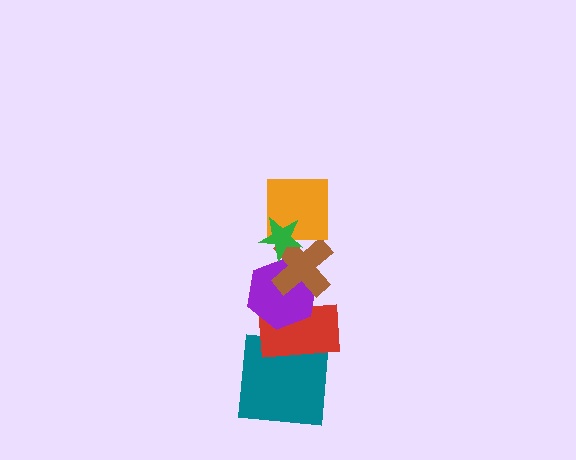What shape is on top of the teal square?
The red rectangle is on top of the teal square.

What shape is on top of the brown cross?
The orange square is on top of the brown cross.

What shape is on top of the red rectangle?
The purple hexagon is on top of the red rectangle.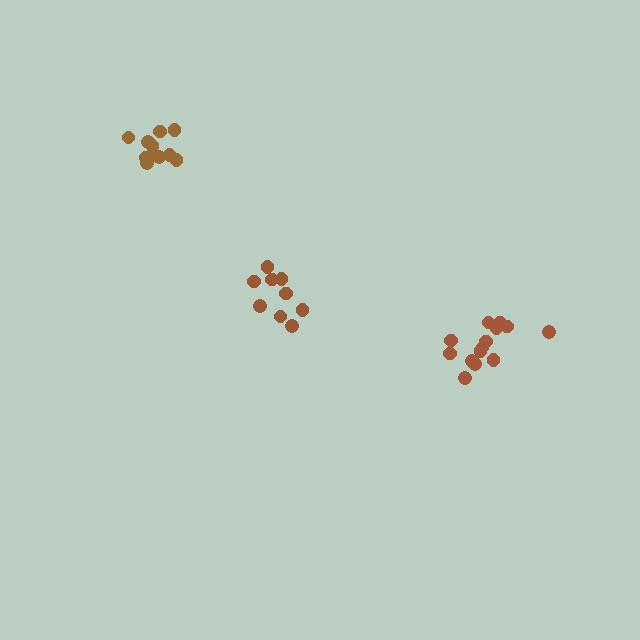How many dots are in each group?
Group 1: 9 dots, Group 2: 14 dots, Group 3: 11 dots (34 total).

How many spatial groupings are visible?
There are 3 spatial groupings.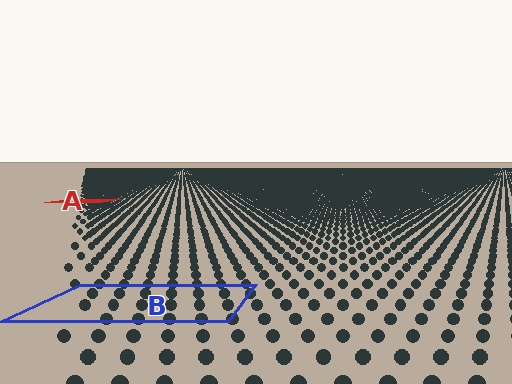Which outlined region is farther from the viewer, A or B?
Region A is farther from the viewer — the texture elements inside it appear smaller and more densely packed.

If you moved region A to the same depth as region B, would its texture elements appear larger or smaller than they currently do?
They would appear larger. At a closer depth, the same texture elements are projected at a bigger on-screen size.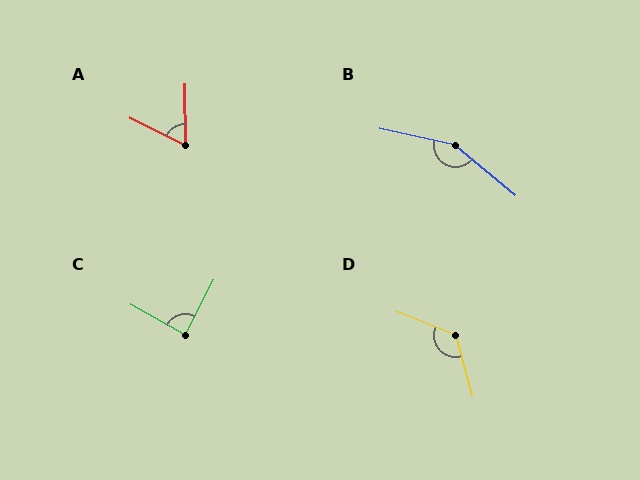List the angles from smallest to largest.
A (63°), C (88°), D (127°), B (152°).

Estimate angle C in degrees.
Approximately 88 degrees.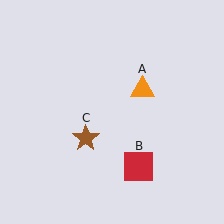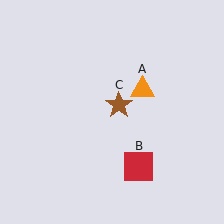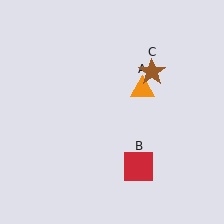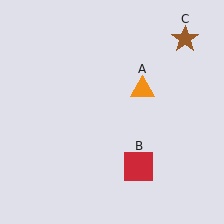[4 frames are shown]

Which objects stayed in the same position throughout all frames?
Orange triangle (object A) and red square (object B) remained stationary.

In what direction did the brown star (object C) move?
The brown star (object C) moved up and to the right.